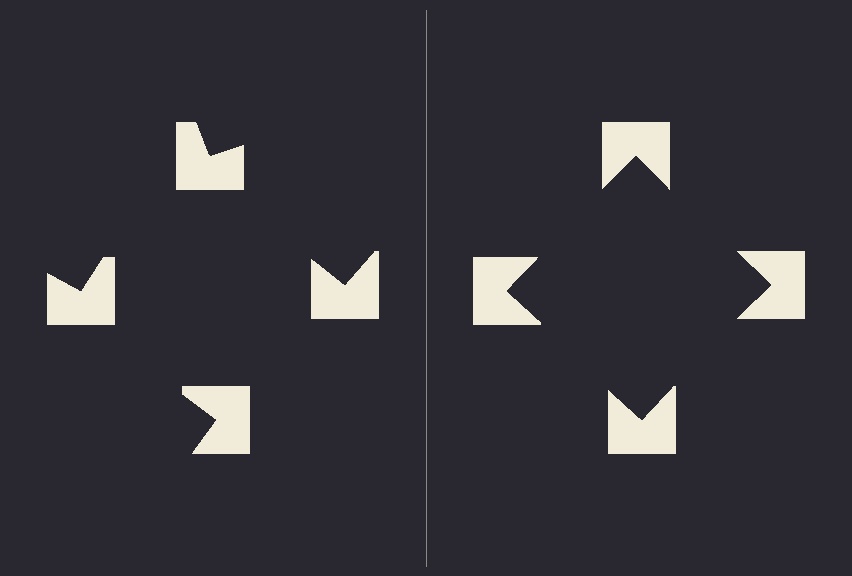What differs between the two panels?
The notched squares are positioned identically on both sides; only the wedge orientations differ. On the right they align to a square; on the left they are misaligned.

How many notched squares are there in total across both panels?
8 — 4 on each side.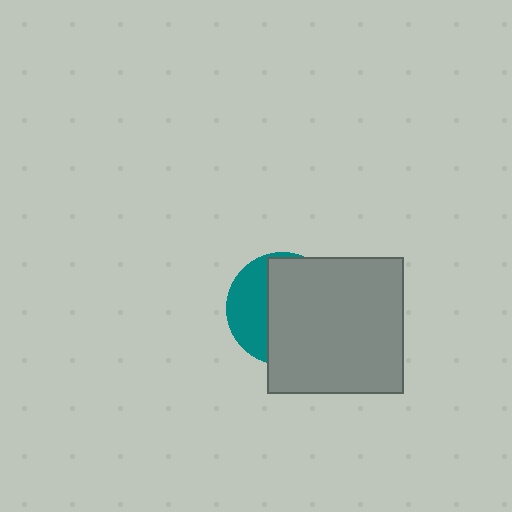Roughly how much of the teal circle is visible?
A small part of it is visible (roughly 35%).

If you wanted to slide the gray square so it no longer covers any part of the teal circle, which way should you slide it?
Slide it right — that is the most direct way to separate the two shapes.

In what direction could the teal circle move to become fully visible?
The teal circle could move left. That would shift it out from behind the gray square entirely.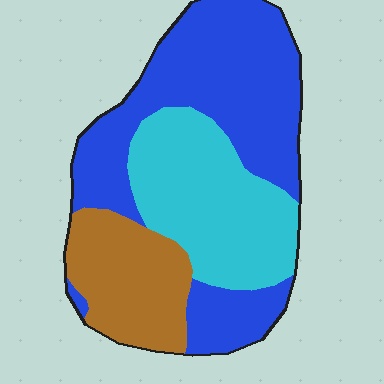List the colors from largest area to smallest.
From largest to smallest: blue, cyan, brown.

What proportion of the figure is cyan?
Cyan covers 31% of the figure.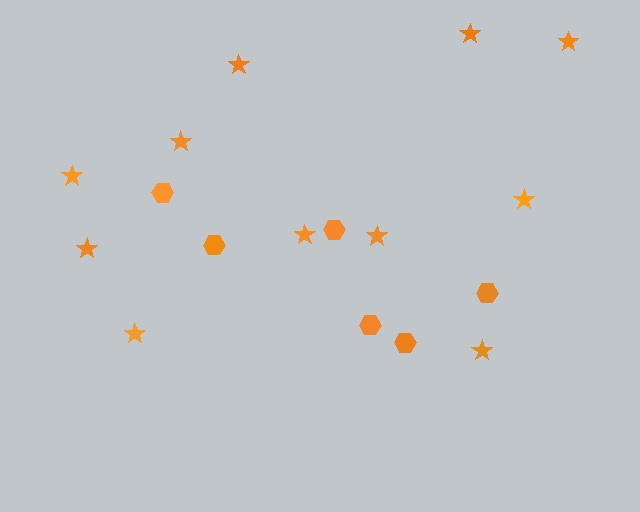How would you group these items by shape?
There are 2 groups: one group of hexagons (6) and one group of stars (11).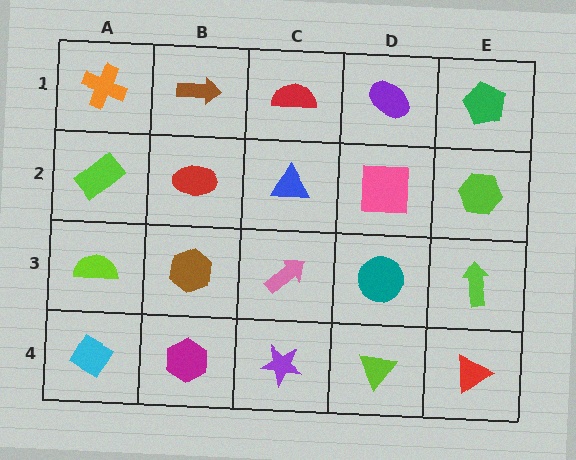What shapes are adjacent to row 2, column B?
A brown arrow (row 1, column B), a brown hexagon (row 3, column B), a lime rectangle (row 2, column A), a blue triangle (row 2, column C).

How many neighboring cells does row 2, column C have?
4.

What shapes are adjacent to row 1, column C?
A blue triangle (row 2, column C), a brown arrow (row 1, column B), a purple ellipse (row 1, column D).